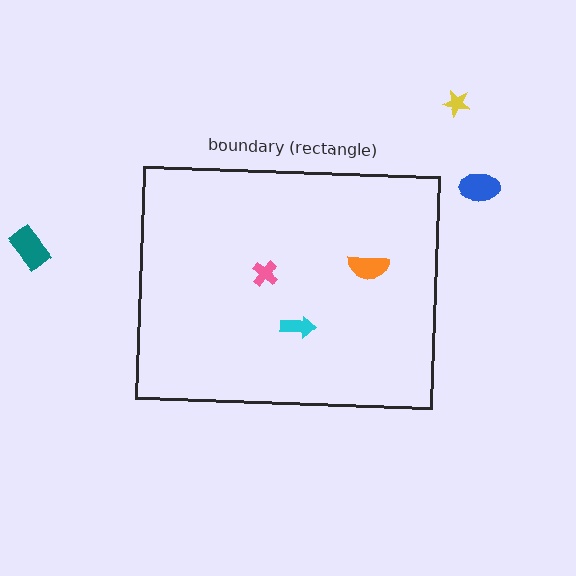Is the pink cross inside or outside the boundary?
Inside.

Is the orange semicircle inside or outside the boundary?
Inside.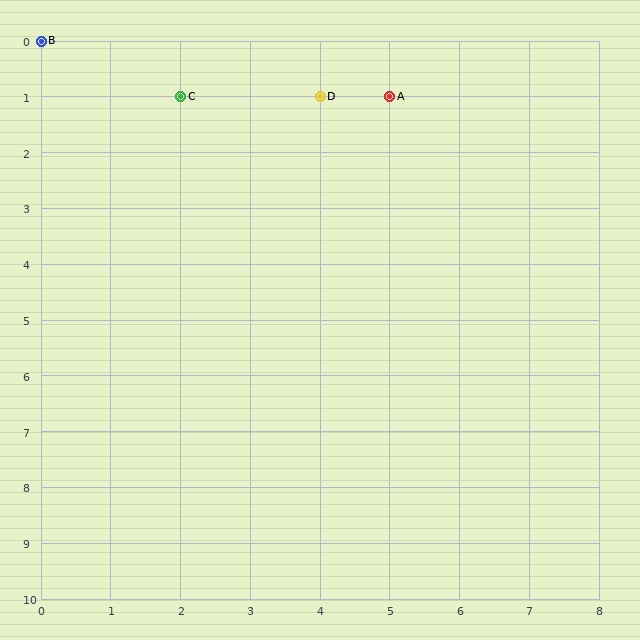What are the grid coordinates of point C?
Point C is at grid coordinates (2, 1).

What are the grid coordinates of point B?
Point B is at grid coordinates (0, 0).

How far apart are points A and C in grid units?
Points A and C are 3 columns apart.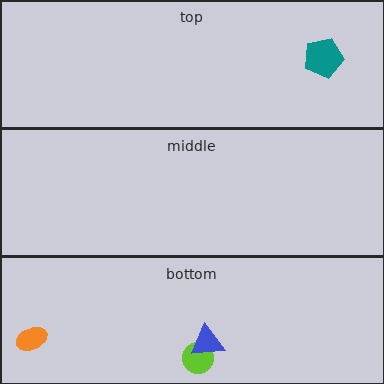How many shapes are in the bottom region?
3.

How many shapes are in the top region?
1.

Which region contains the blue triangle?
The bottom region.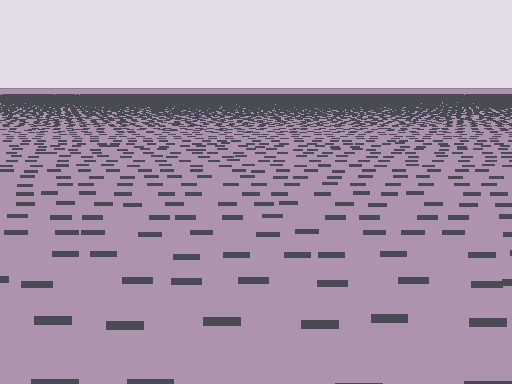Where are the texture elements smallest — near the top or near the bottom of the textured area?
Near the top.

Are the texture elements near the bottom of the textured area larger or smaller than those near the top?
Larger. Near the bottom, elements are closer to the viewer and appear at a bigger on-screen size.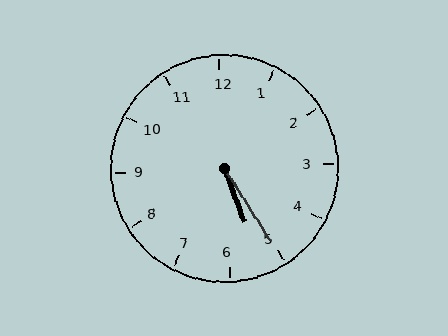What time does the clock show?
5:25.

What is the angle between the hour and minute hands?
Approximately 12 degrees.